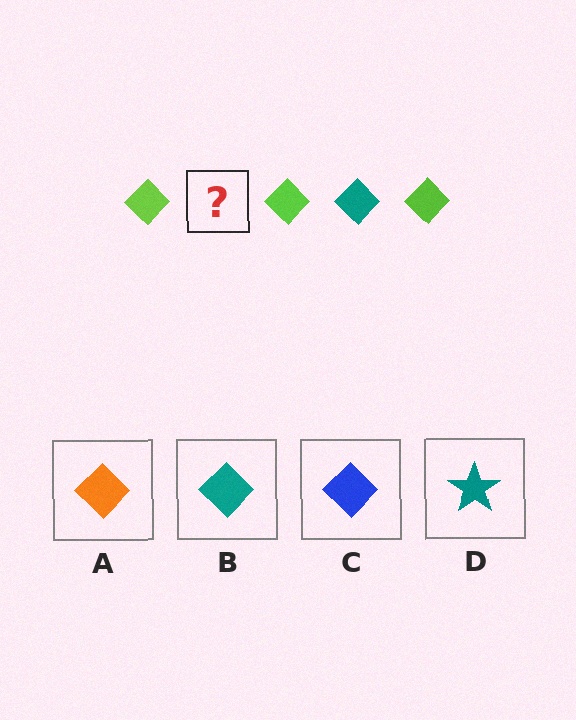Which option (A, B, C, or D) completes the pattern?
B.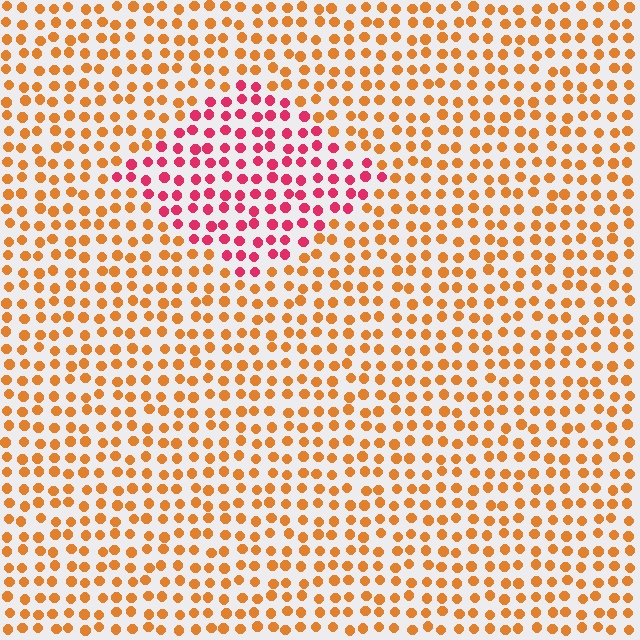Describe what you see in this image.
The image is filled with small orange elements in a uniform arrangement. A diamond-shaped region is visible where the elements are tinted to a slightly different hue, forming a subtle color boundary.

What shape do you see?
I see a diamond.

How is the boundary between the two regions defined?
The boundary is defined purely by a slight shift in hue (about 48 degrees). Spacing, size, and orientation are identical on both sides.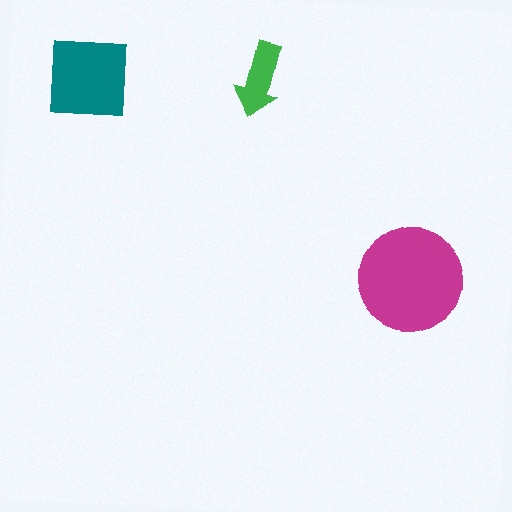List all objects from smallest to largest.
The green arrow, the teal square, the magenta circle.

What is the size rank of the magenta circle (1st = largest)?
1st.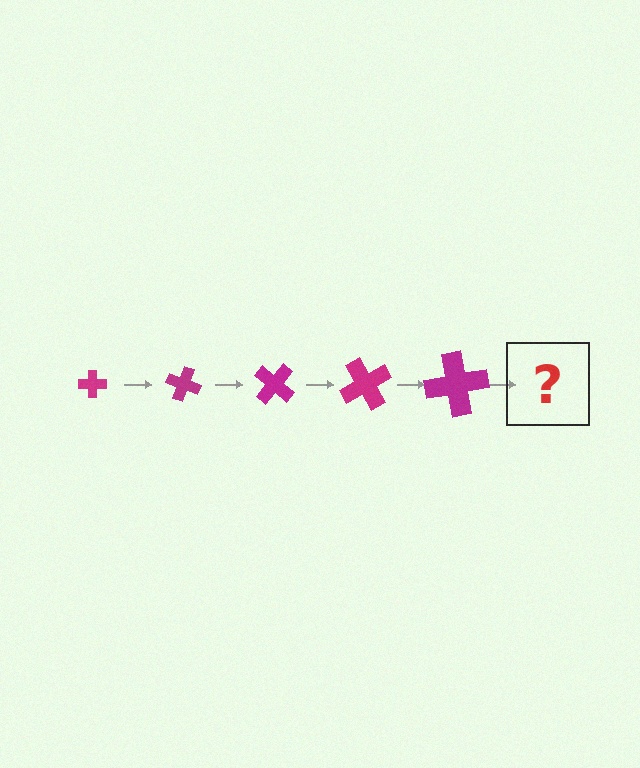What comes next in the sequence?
The next element should be a cross, larger than the previous one and rotated 100 degrees from the start.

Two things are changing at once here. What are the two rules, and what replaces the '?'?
The two rules are that the cross grows larger each step and it rotates 20 degrees each step. The '?' should be a cross, larger than the previous one and rotated 100 degrees from the start.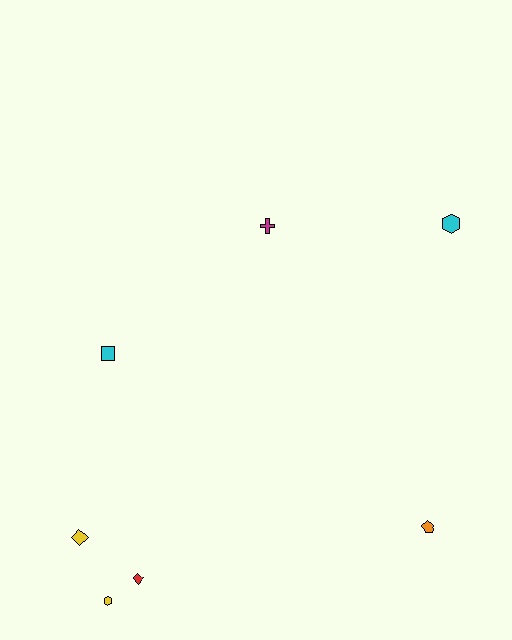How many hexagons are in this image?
There are 2 hexagons.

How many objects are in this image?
There are 7 objects.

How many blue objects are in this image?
There are no blue objects.